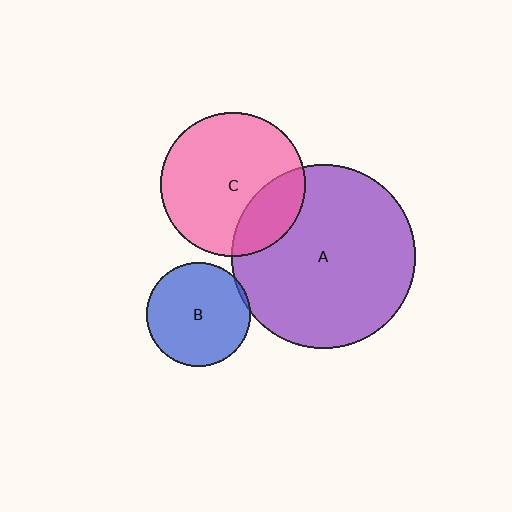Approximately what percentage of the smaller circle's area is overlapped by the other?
Approximately 5%.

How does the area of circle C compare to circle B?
Approximately 1.9 times.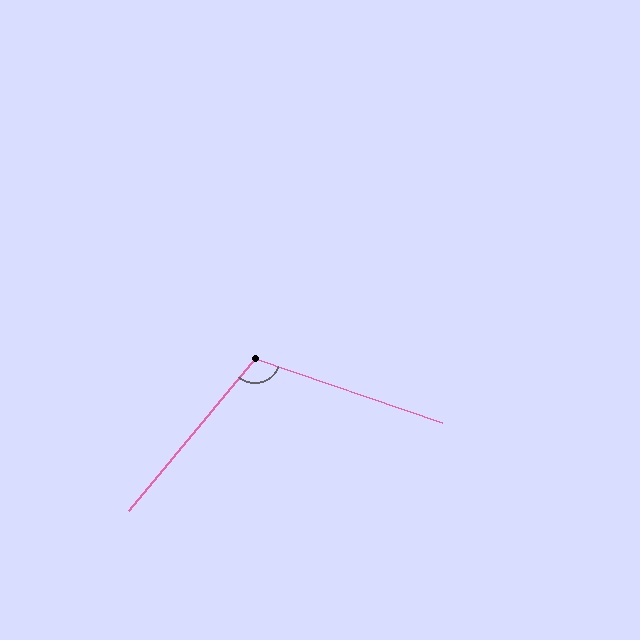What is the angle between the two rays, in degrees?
Approximately 111 degrees.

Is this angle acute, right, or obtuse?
It is obtuse.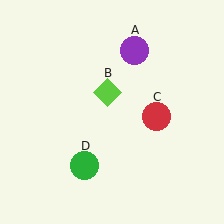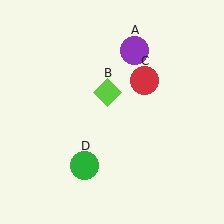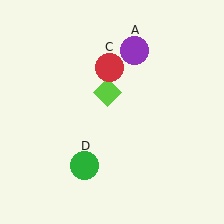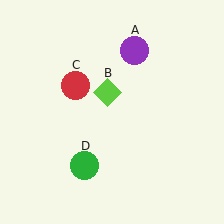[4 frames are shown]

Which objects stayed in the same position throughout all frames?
Purple circle (object A) and lime diamond (object B) and green circle (object D) remained stationary.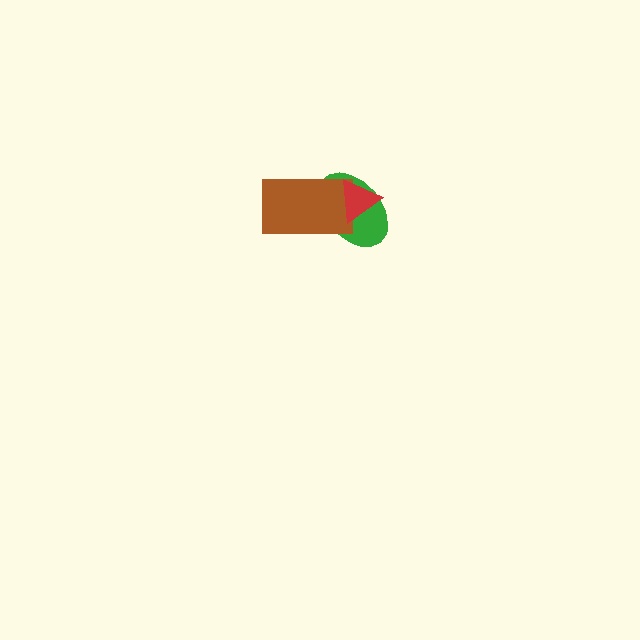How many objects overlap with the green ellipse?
2 objects overlap with the green ellipse.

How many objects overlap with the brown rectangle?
2 objects overlap with the brown rectangle.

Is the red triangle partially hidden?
No, no other shape covers it.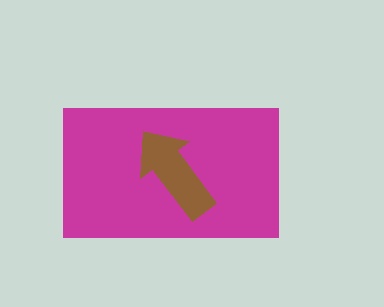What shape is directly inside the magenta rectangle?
The brown arrow.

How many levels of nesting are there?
2.